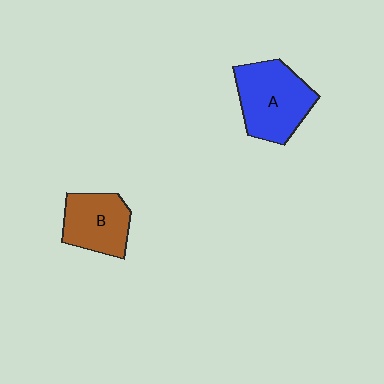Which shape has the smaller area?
Shape B (brown).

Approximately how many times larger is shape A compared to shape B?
Approximately 1.4 times.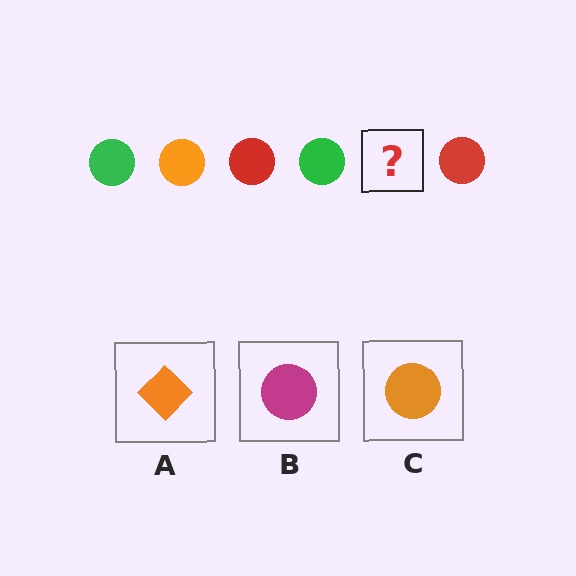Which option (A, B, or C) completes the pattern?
C.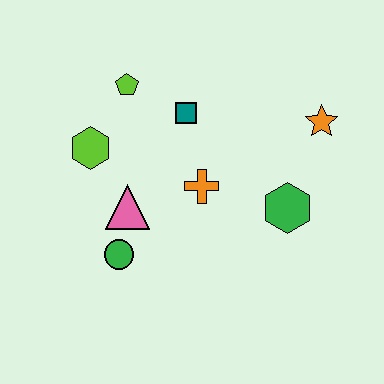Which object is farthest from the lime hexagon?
The orange star is farthest from the lime hexagon.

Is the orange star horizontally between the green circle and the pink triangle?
No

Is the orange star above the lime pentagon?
No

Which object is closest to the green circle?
The pink triangle is closest to the green circle.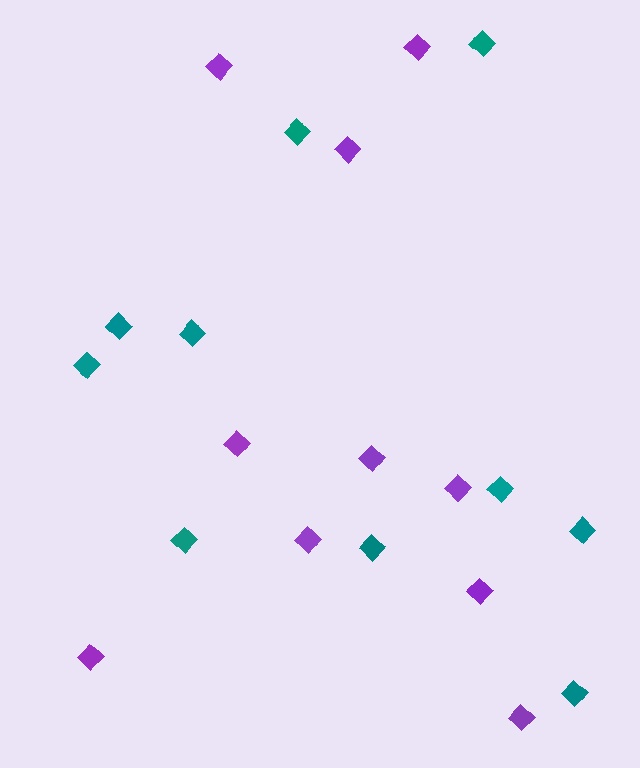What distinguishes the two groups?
There are 2 groups: one group of purple diamonds (10) and one group of teal diamonds (10).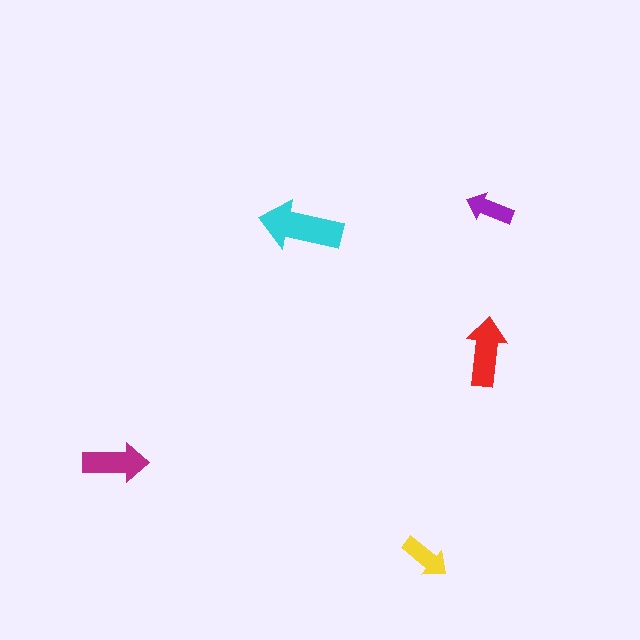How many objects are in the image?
There are 5 objects in the image.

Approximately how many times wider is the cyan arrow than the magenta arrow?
About 1.5 times wider.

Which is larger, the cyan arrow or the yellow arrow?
The cyan one.